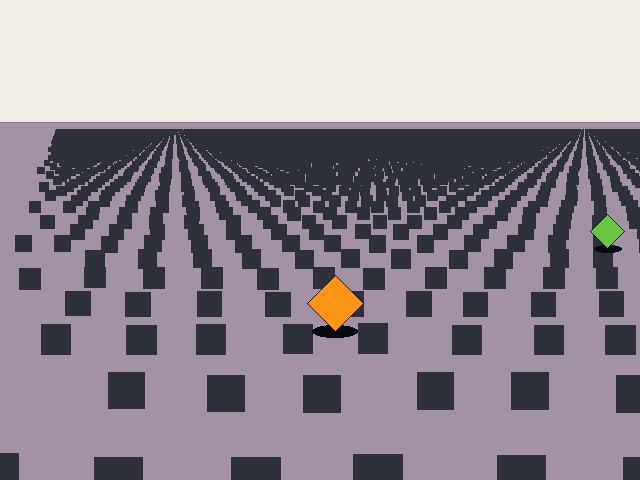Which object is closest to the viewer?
The orange diamond is closest. The texture marks near it are larger and more spread out.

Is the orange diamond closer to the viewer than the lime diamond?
Yes. The orange diamond is closer — you can tell from the texture gradient: the ground texture is coarser near it.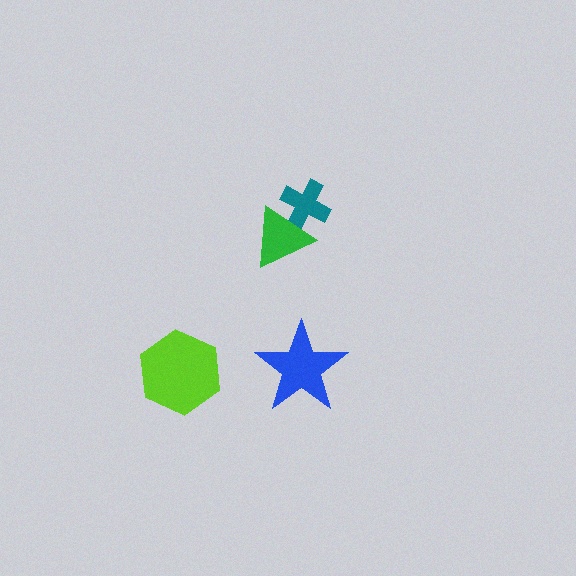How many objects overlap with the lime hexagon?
0 objects overlap with the lime hexagon.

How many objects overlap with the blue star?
0 objects overlap with the blue star.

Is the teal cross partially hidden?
Yes, it is partially covered by another shape.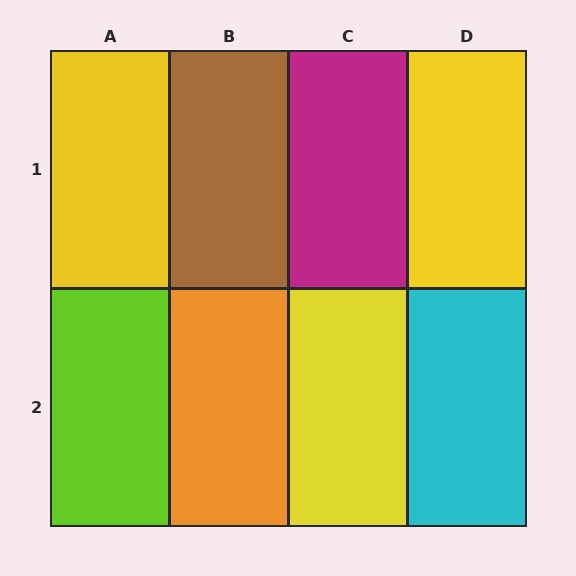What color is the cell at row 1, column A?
Yellow.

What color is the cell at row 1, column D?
Yellow.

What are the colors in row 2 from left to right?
Lime, orange, yellow, cyan.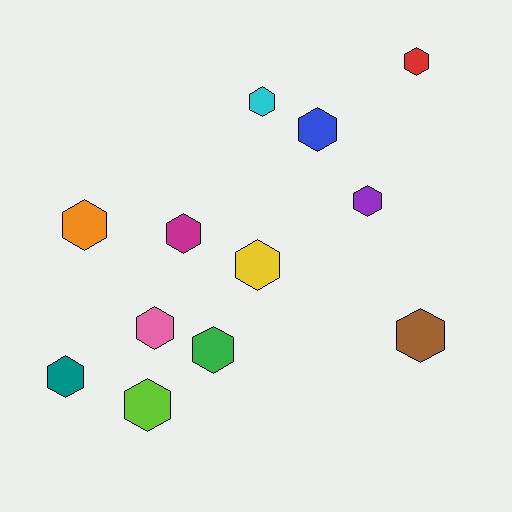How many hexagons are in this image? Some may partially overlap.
There are 12 hexagons.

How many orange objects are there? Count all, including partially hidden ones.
There is 1 orange object.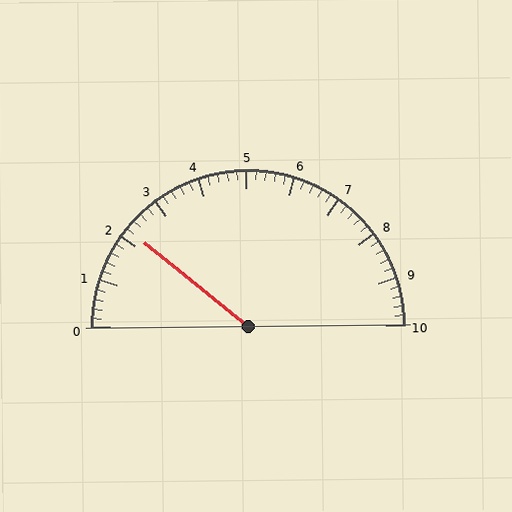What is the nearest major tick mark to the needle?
The nearest major tick mark is 2.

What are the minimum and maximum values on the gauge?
The gauge ranges from 0 to 10.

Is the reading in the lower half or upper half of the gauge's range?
The reading is in the lower half of the range (0 to 10).